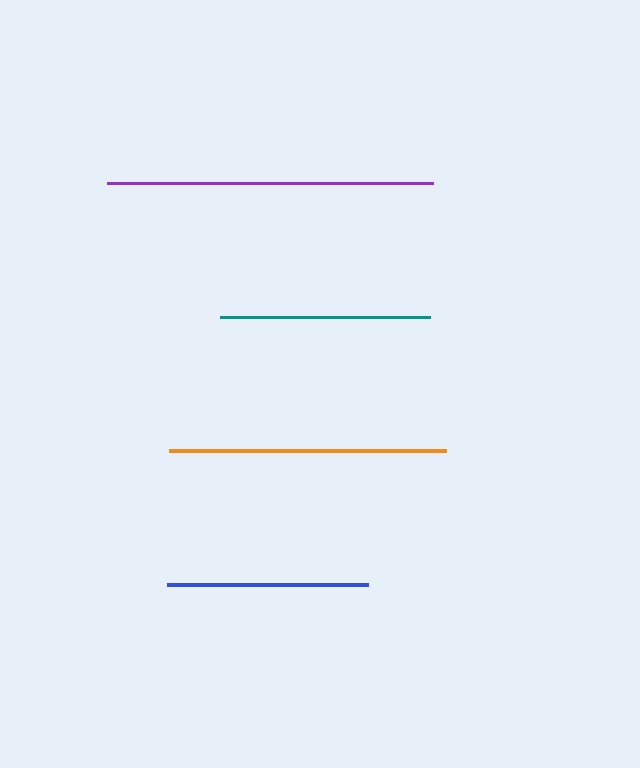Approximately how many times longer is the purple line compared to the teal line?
The purple line is approximately 1.5 times the length of the teal line.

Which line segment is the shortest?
The blue line is the shortest at approximately 201 pixels.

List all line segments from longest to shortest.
From longest to shortest: purple, orange, teal, blue.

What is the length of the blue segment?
The blue segment is approximately 201 pixels long.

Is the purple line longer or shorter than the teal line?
The purple line is longer than the teal line.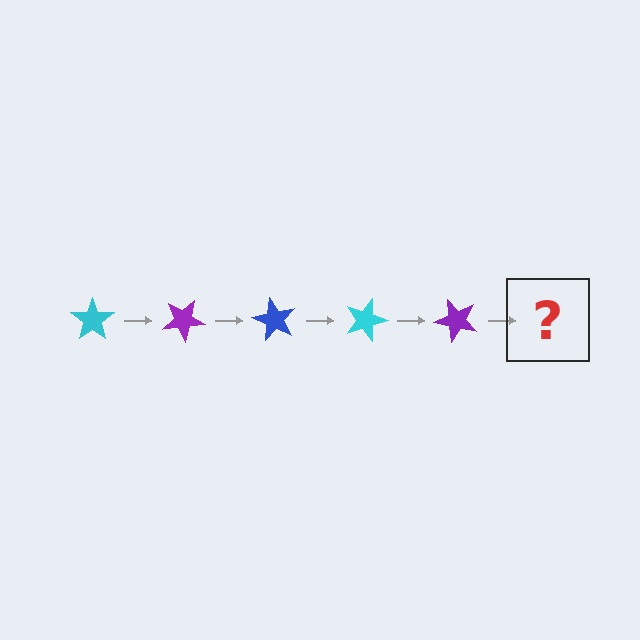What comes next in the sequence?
The next element should be a blue star, rotated 150 degrees from the start.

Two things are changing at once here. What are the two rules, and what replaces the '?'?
The two rules are that it rotates 30 degrees each step and the color cycles through cyan, purple, and blue. The '?' should be a blue star, rotated 150 degrees from the start.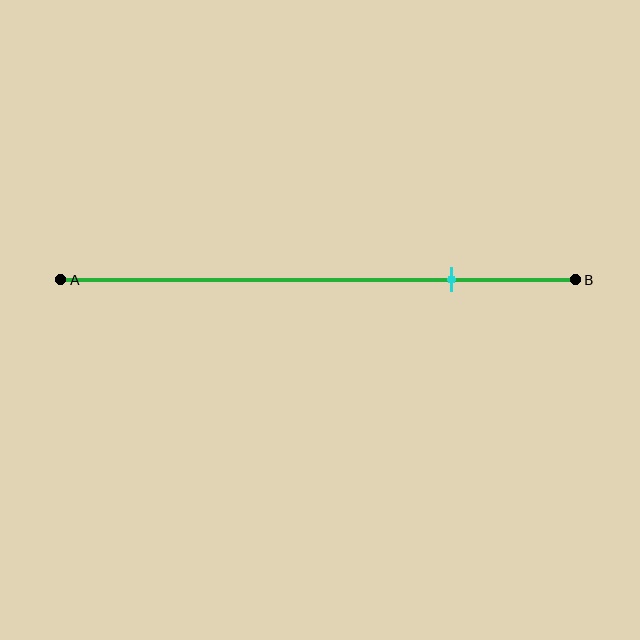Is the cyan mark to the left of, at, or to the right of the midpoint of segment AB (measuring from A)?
The cyan mark is to the right of the midpoint of segment AB.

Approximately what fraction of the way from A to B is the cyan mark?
The cyan mark is approximately 75% of the way from A to B.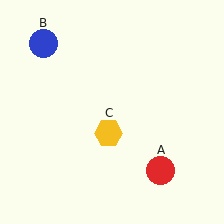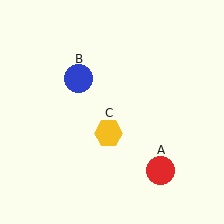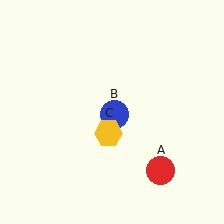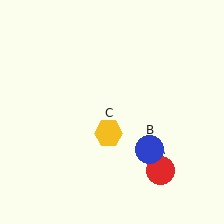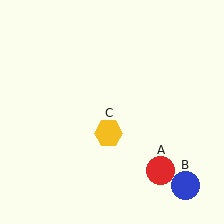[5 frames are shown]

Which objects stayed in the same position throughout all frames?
Red circle (object A) and yellow hexagon (object C) remained stationary.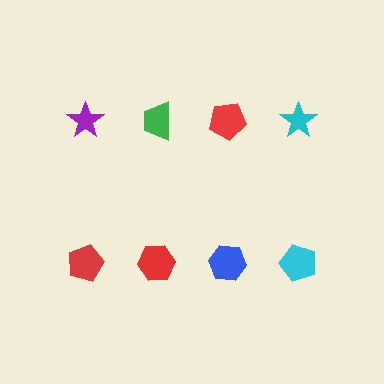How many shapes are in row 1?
4 shapes.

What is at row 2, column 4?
A cyan pentagon.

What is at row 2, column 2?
A red hexagon.